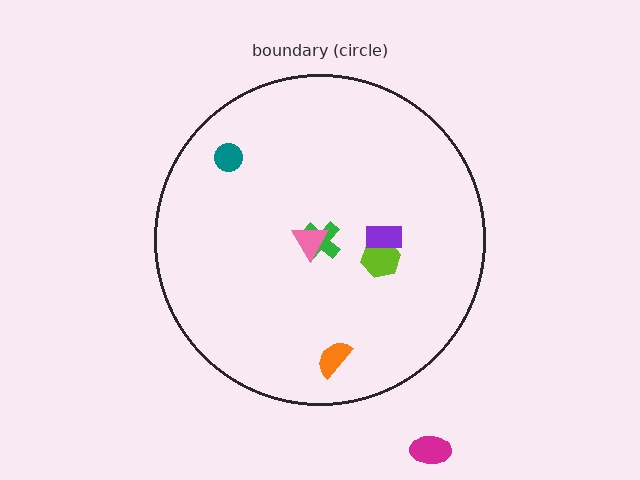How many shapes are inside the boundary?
6 inside, 1 outside.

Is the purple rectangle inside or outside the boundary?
Inside.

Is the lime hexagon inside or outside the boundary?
Inside.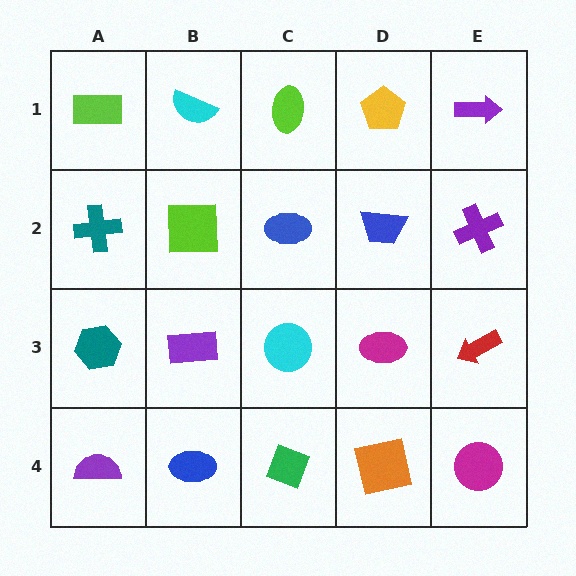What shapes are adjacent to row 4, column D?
A magenta ellipse (row 3, column D), a green diamond (row 4, column C), a magenta circle (row 4, column E).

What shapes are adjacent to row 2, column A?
A lime rectangle (row 1, column A), a teal hexagon (row 3, column A), a lime square (row 2, column B).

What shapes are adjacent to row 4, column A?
A teal hexagon (row 3, column A), a blue ellipse (row 4, column B).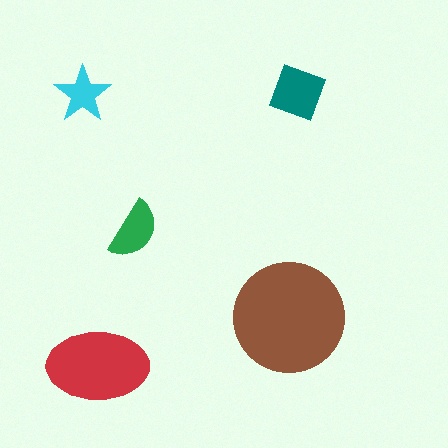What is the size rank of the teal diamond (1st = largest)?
3rd.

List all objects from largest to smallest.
The brown circle, the red ellipse, the teal diamond, the green semicircle, the cyan star.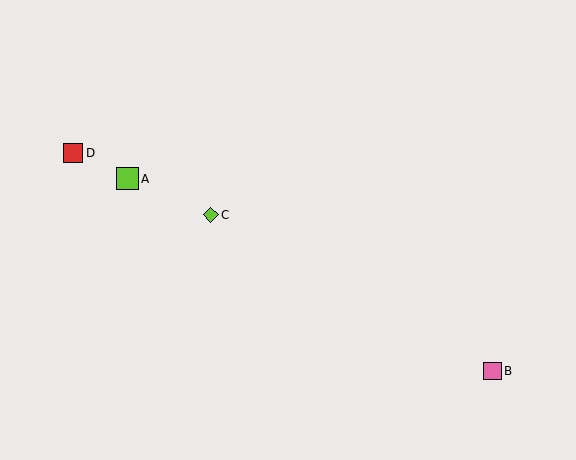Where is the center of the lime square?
The center of the lime square is at (127, 179).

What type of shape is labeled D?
Shape D is a red square.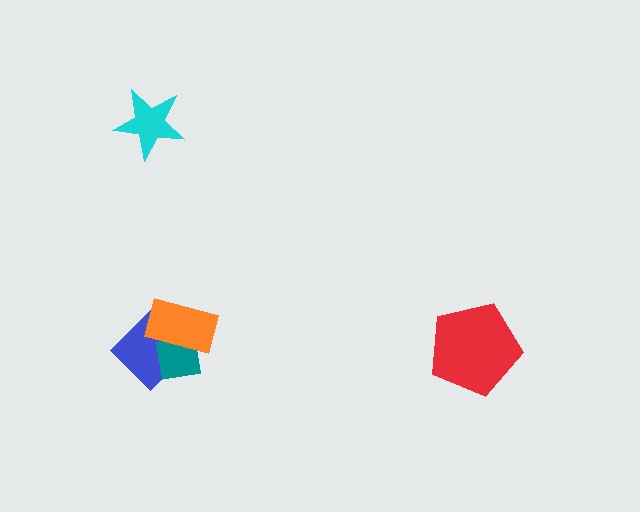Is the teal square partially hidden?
Yes, it is partially covered by another shape.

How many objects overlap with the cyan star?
0 objects overlap with the cyan star.